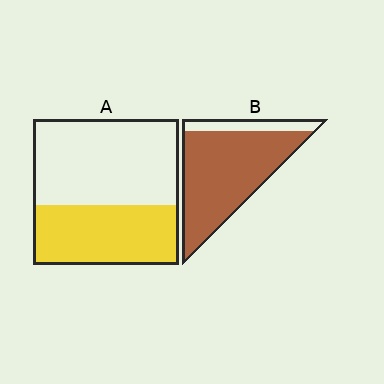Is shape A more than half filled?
No.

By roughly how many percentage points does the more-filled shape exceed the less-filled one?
By roughly 45 percentage points (B over A).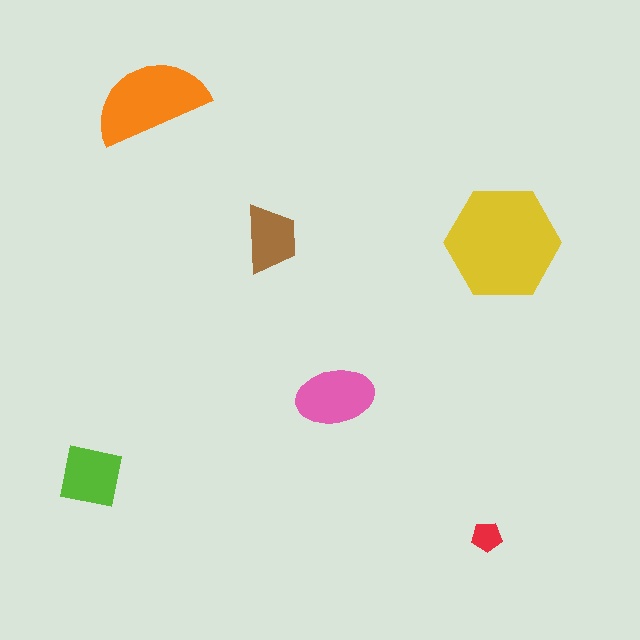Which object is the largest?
The yellow hexagon.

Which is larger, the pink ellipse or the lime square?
The pink ellipse.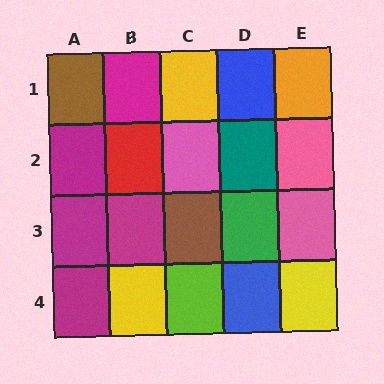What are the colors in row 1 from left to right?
Brown, magenta, yellow, blue, orange.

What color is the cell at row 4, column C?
Lime.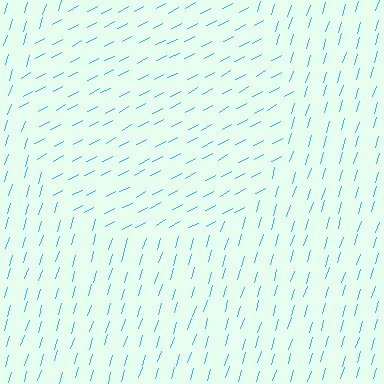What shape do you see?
I see a circle.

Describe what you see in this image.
The image is filled with small cyan line segments. A circle region in the image has lines oriented differently from the surrounding lines, creating a visible texture boundary.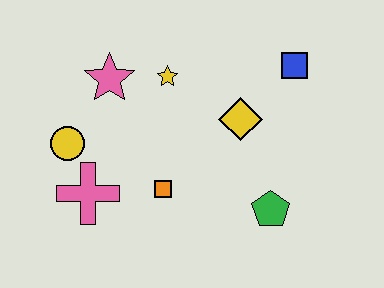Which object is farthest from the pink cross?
The blue square is farthest from the pink cross.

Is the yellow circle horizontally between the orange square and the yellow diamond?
No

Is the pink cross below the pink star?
Yes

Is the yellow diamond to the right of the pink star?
Yes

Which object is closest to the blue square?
The yellow diamond is closest to the blue square.